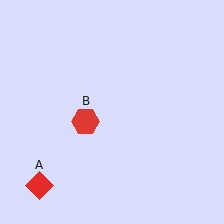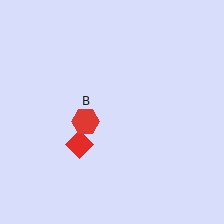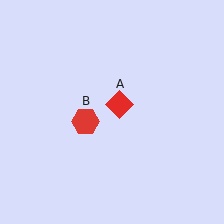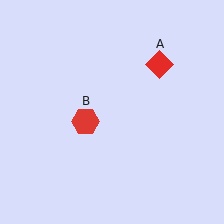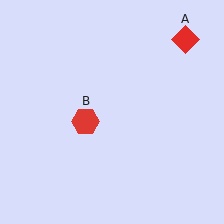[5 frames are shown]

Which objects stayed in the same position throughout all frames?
Red hexagon (object B) remained stationary.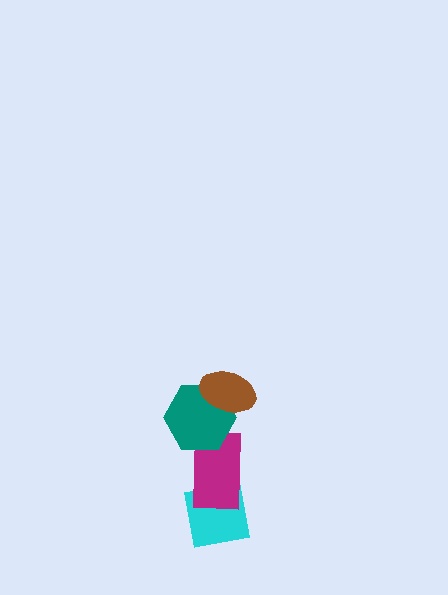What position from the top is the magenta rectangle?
The magenta rectangle is 3rd from the top.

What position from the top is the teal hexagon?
The teal hexagon is 2nd from the top.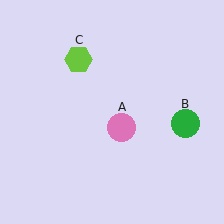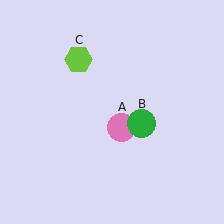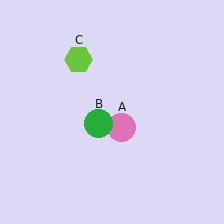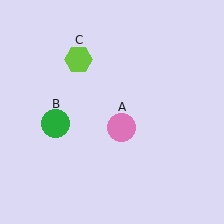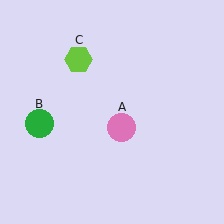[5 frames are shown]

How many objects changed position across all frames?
1 object changed position: green circle (object B).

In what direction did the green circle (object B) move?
The green circle (object B) moved left.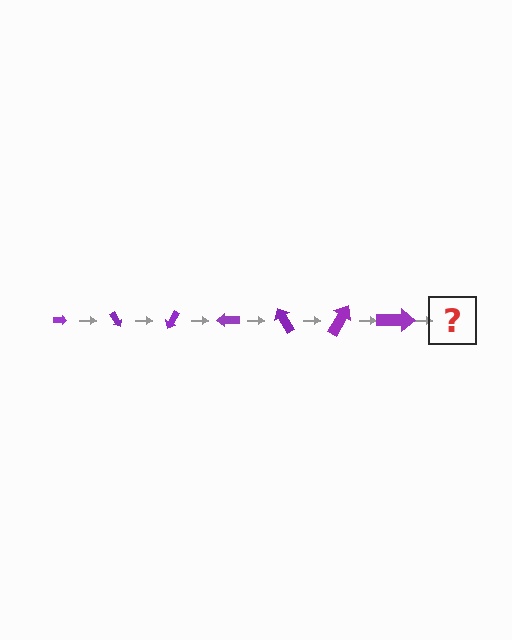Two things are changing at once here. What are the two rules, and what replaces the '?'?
The two rules are that the arrow grows larger each step and it rotates 60 degrees each step. The '?' should be an arrow, larger than the previous one and rotated 420 degrees from the start.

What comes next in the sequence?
The next element should be an arrow, larger than the previous one and rotated 420 degrees from the start.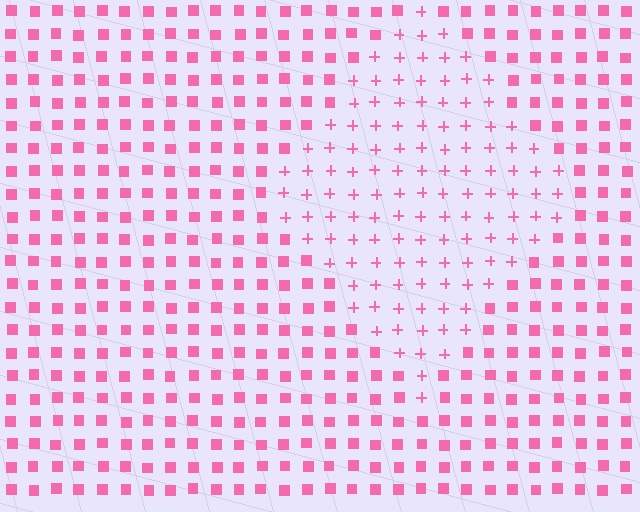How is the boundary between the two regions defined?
The boundary is defined by a change in element shape: plus signs inside vs. squares outside. All elements share the same color and spacing.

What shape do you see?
I see a diamond.